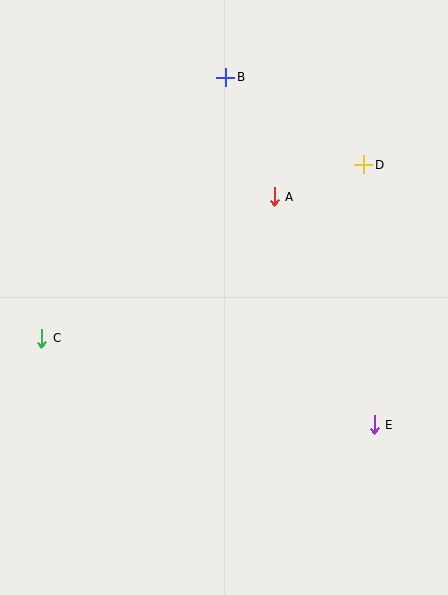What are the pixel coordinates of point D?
Point D is at (364, 165).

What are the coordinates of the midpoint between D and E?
The midpoint between D and E is at (369, 295).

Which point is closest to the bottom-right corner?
Point E is closest to the bottom-right corner.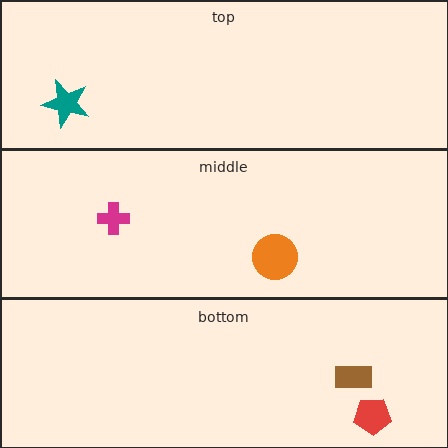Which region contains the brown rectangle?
The bottom region.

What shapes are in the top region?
The teal star.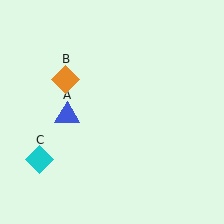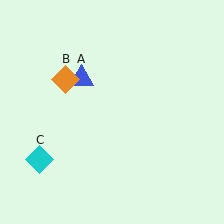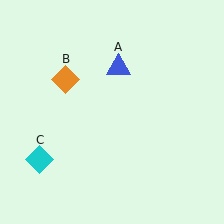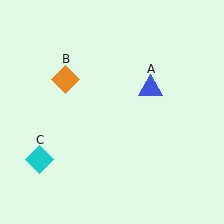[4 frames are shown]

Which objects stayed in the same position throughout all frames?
Orange diamond (object B) and cyan diamond (object C) remained stationary.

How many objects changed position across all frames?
1 object changed position: blue triangle (object A).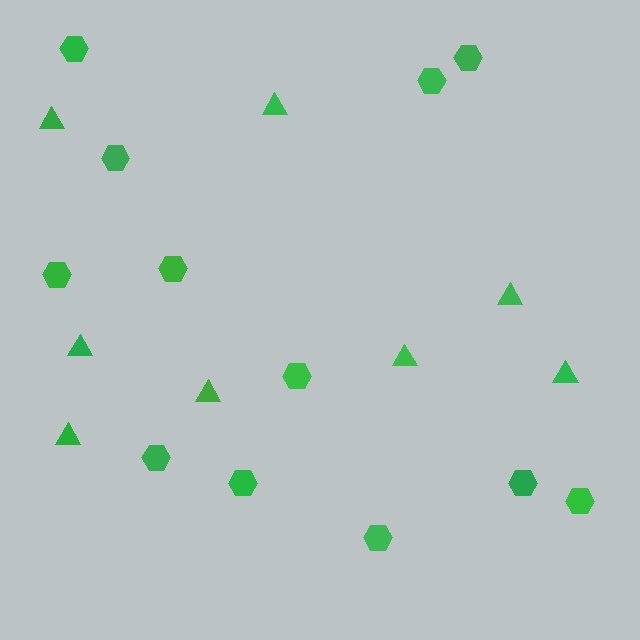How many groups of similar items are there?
There are 2 groups: one group of triangles (8) and one group of hexagons (12).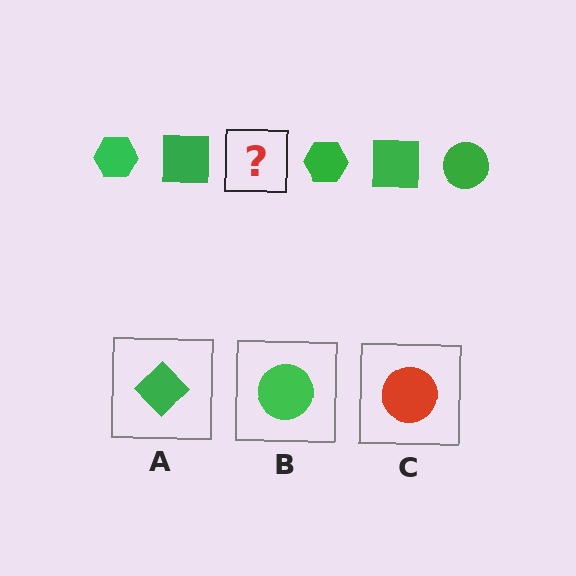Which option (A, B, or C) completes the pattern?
B.